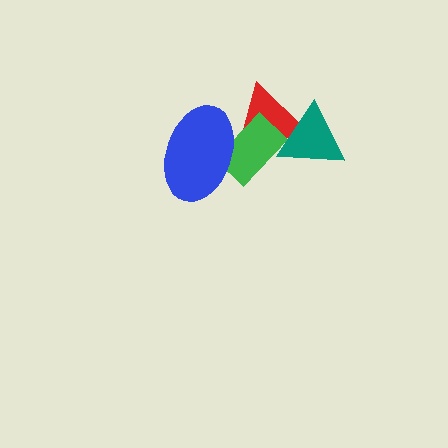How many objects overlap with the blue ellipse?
2 objects overlap with the blue ellipse.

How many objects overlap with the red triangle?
3 objects overlap with the red triangle.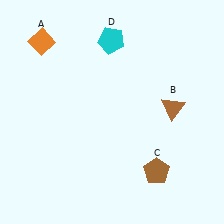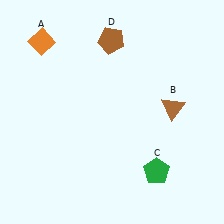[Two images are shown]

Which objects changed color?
C changed from brown to green. D changed from cyan to brown.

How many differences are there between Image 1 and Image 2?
There are 2 differences between the two images.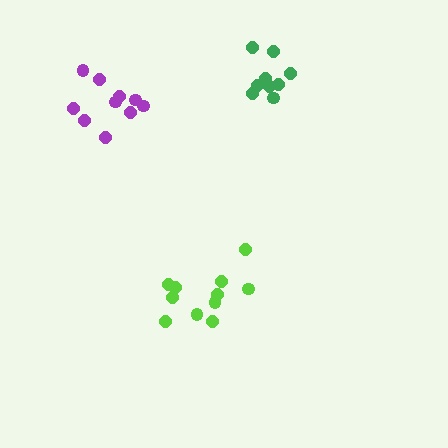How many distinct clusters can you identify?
There are 3 distinct clusters.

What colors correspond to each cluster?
The clusters are colored: lime, green, purple.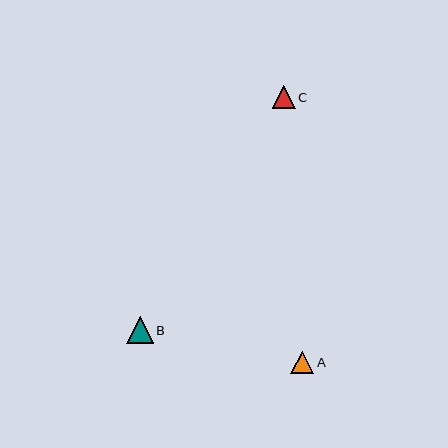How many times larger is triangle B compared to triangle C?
Triangle B is approximately 1.1 times the size of triangle C.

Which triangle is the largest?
Triangle B is the largest with a size of approximately 27 pixels.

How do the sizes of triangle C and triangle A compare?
Triangle C and triangle A are approximately the same size.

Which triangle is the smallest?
Triangle A is the smallest with a size of approximately 23 pixels.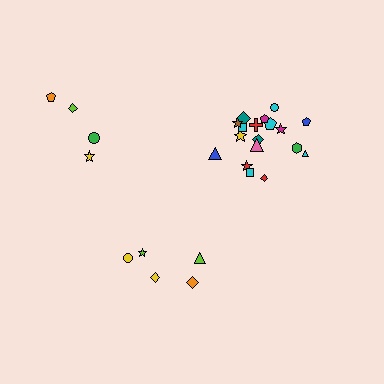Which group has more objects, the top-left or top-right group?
The top-right group.